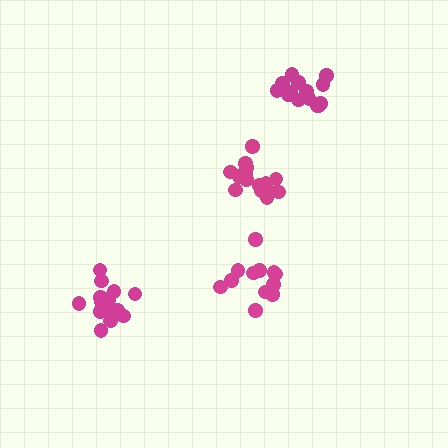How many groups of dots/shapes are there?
There are 4 groups.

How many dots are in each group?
Group 1: 14 dots, Group 2: 15 dots, Group 3: 15 dots, Group 4: 12 dots (56 total).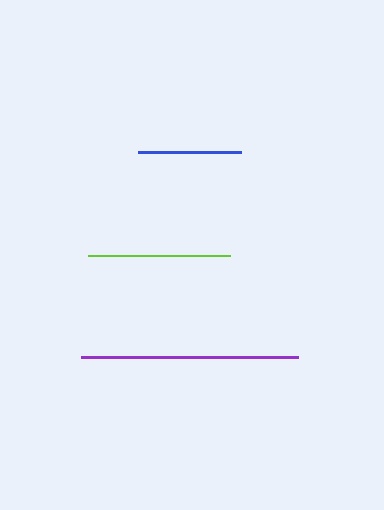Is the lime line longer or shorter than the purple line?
The purple line is longer than the lime line.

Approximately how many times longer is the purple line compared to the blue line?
The purple line is approximately 2.1 times the length of the blue line.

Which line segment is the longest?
The purple line is the longest at approximately 217 pixels.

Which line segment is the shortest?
The blue line is the shortest at approximately 103 pixels.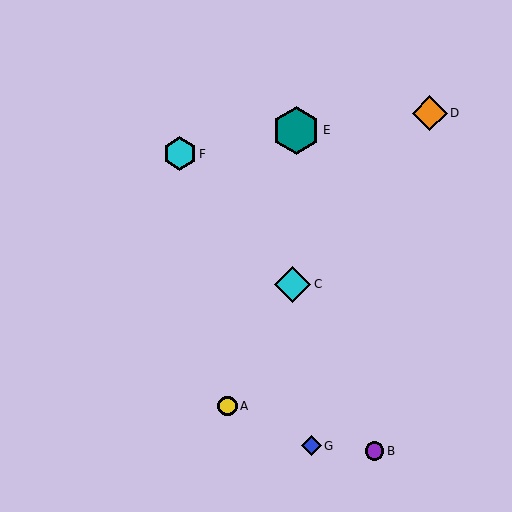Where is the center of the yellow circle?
The center of the yellow circle is at (228, 406).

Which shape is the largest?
The teal hexagon (labeled E) is the largest.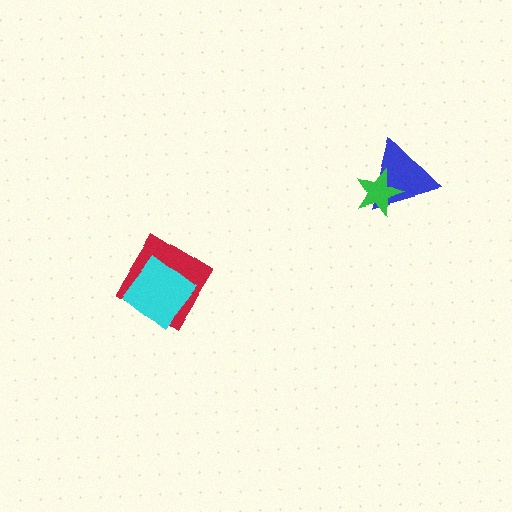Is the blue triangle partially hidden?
Yes, it is partially covered by another shape.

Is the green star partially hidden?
No, no other shape covers it.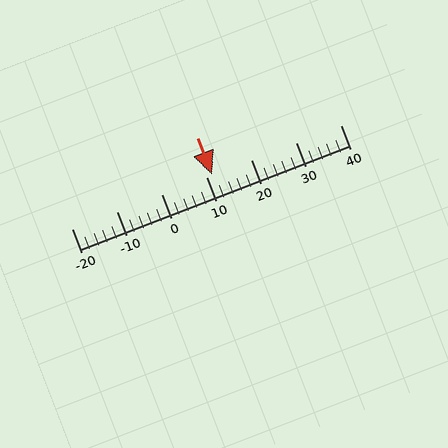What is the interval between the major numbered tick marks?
The major tick marks are spaced 10 units apart.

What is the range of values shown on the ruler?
The ruler shows values from -20 to 40.